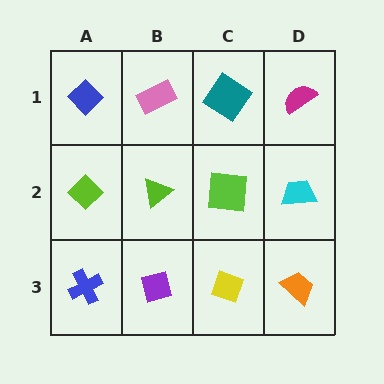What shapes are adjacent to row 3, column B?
A lime triangle (row 2, column B), a blue cross (row 3, column A), a yellow diamond (row 3, column C).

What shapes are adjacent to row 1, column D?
A cyan trapezoid (row 2, column D), a teal diamond (row 1, column C).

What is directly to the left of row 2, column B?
A lime diamond.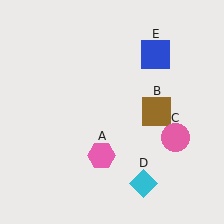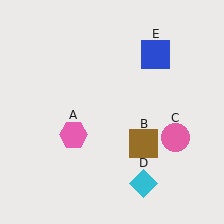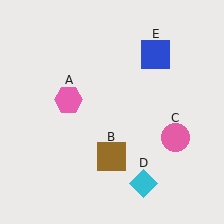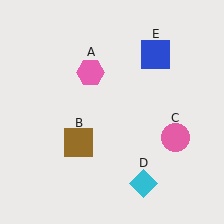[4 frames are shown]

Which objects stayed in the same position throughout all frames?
Pink circle (object C) and cyan diamond (object D) and blue square (object E) remained stationary.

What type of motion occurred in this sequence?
The pink hexagon (object A), brown square (object B) rotated clockwise around the center of the scene.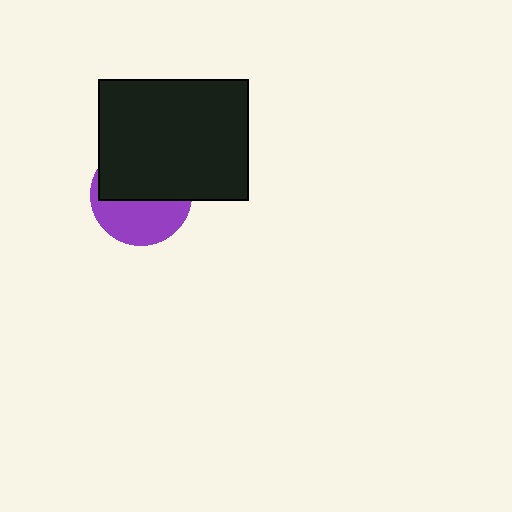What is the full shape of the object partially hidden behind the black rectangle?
The partially hidden object is a purple circle.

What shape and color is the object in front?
The object in front is a black rectangle.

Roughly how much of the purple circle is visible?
A small part of it is visible (roughly 44%).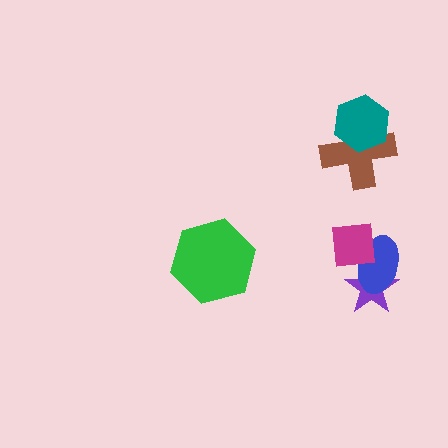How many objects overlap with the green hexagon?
0 objects overlap with the green hexagon.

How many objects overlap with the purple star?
2 objects overlap with the purple star.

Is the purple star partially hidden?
Yes, it is partially covered by another shape.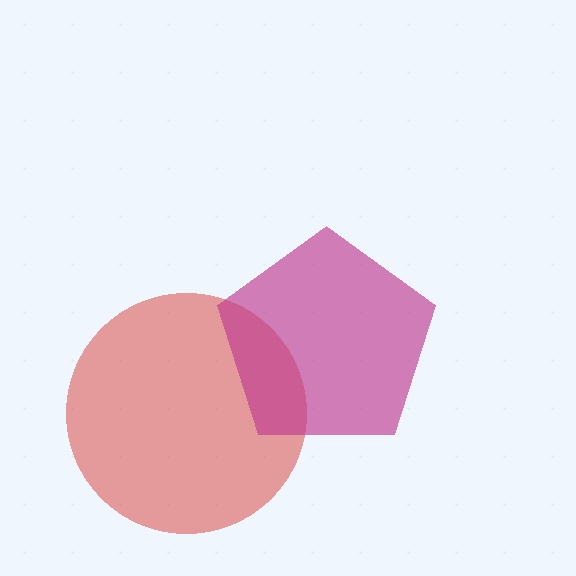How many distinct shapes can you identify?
There are 2 distinct shapes: a red circle, a magenta pentagon.